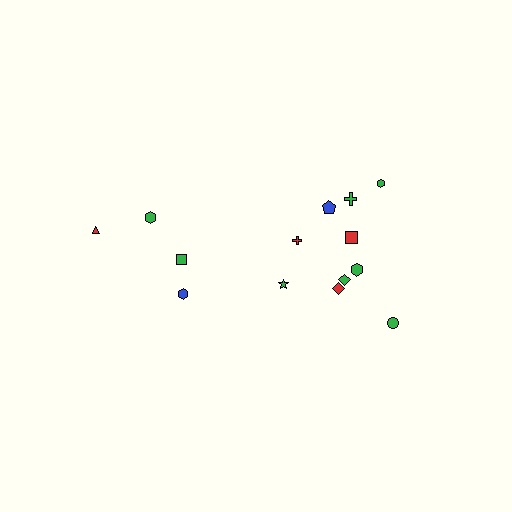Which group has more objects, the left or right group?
The right group.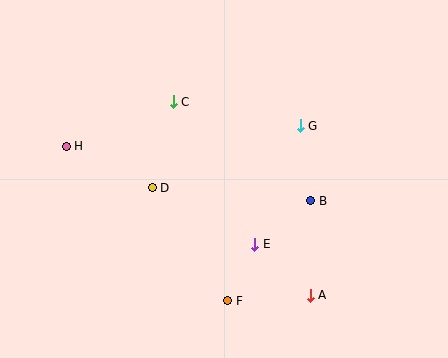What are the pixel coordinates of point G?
Point G is at (300, 126).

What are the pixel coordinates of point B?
Point B is at (311, 201).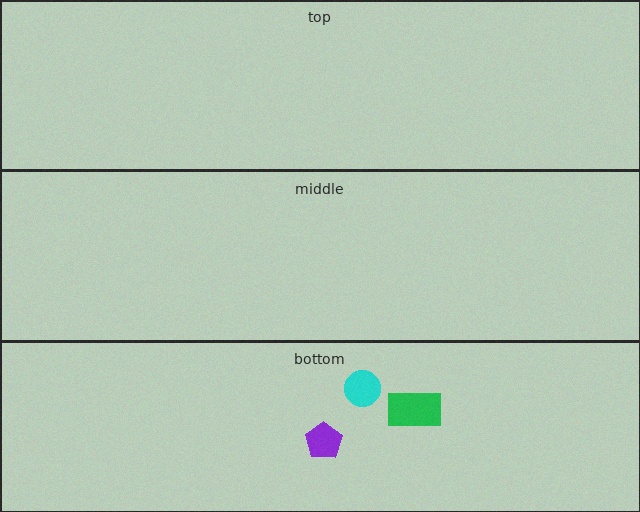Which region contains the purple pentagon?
The bottom region.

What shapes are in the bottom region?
The green rectangle, the cyan circle, the purple pentagon.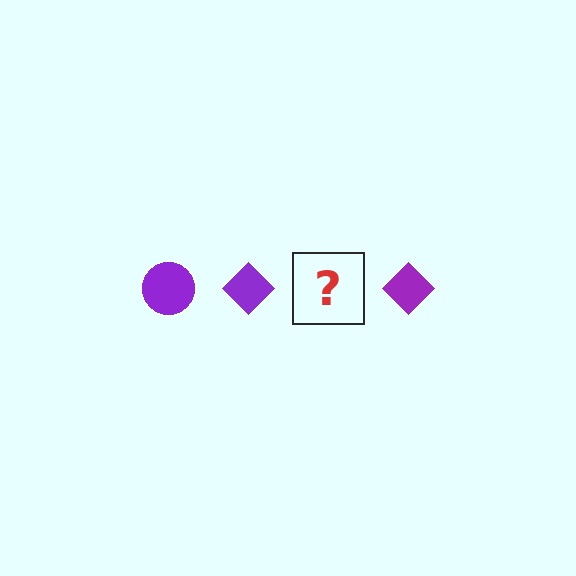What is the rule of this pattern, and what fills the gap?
The rule is that the pattern cycles through circle, diamond shapes in purple. The gap should be filled with a purple circle.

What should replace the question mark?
The question mark should be replaced with a purple circle.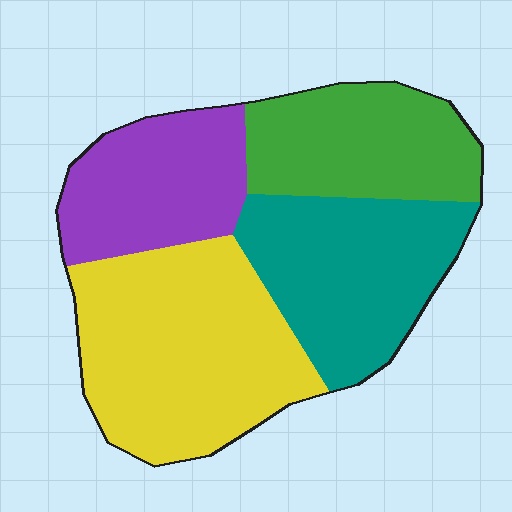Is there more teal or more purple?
Teal.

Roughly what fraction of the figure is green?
Green takes up about one fifth (1/5) of the figure.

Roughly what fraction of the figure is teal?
Teal covers about 25% of the figure.